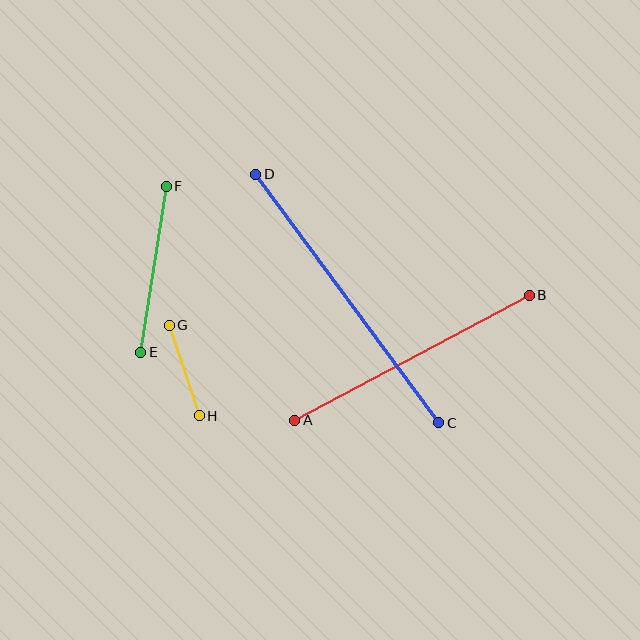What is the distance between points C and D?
The distance is approximately 309 pixels.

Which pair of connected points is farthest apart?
Points C and D are farthest apart.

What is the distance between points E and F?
The distance is approximately 168 pixels.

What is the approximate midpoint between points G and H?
The midpoint is at approximately (184, 370) pixels.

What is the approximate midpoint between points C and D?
The midpoint is at approximately (347, 299) pixels.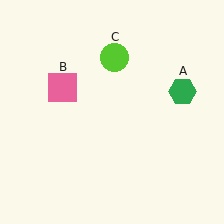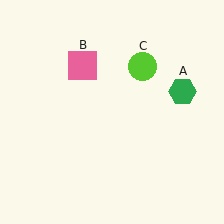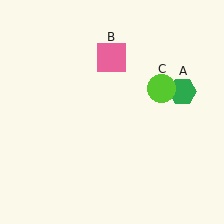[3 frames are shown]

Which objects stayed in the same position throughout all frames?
Green hexagon (object A) remained stationary.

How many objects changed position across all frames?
2 objects changed position: pink square (object B), lime circle (object C).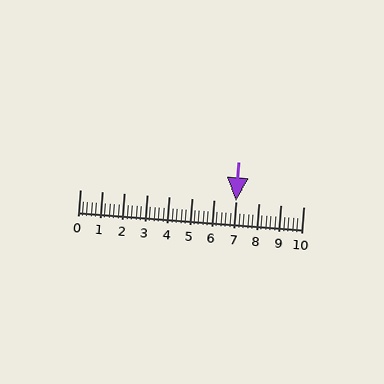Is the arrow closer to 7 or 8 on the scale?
The arrow is closer to 7.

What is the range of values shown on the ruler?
The ruler shows values from 0 to 10.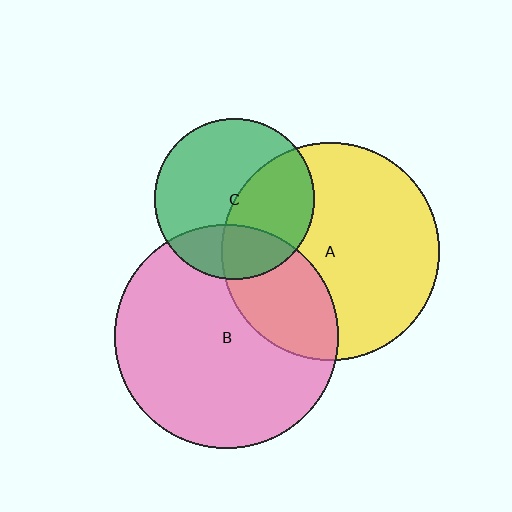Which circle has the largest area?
Circle B (pink).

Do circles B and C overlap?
Yes.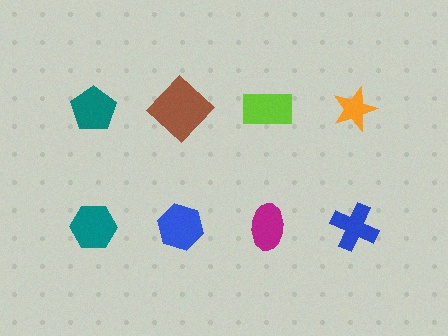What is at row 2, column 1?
A teal hexagon.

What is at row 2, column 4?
A blue cross.